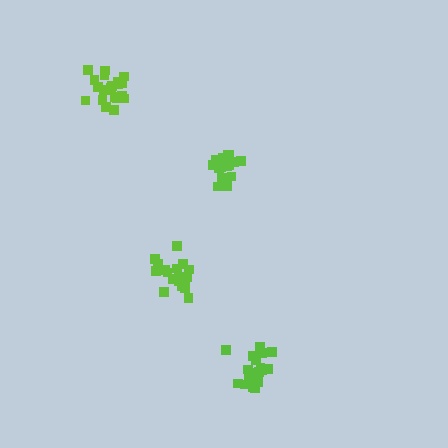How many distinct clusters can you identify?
There are 4 distinct clusters.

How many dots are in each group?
Group 1: 21 dots, Group 2: 18 dots, Group 3: 17 dots, Group 4: 21 dots (77 total).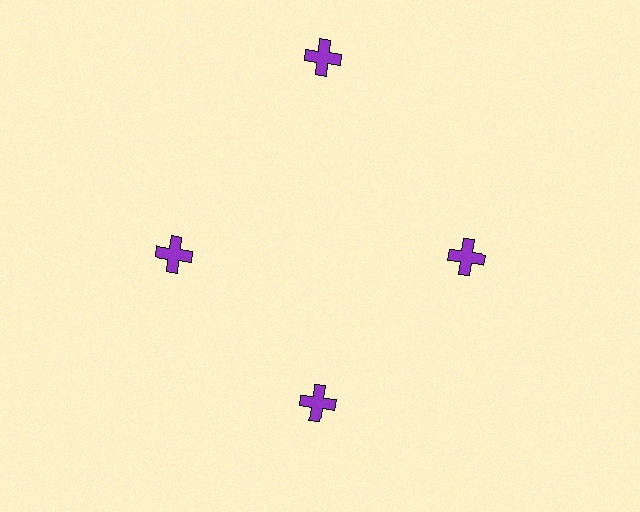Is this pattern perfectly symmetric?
No. The 4 purple crosses are arranged in a ring, but one element near the 12 o'clock position is pushed outward from the center, breaking the 4-fold rotational symmetry.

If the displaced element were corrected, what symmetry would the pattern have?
It would have 4-fold rotational symmetry — the pattern would map onto itself every 90 degrees.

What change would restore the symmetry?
The symmetry would be restored by moving it inward, back onto the ring so that all 4 crosses sit at equal angles and equal distance from the center.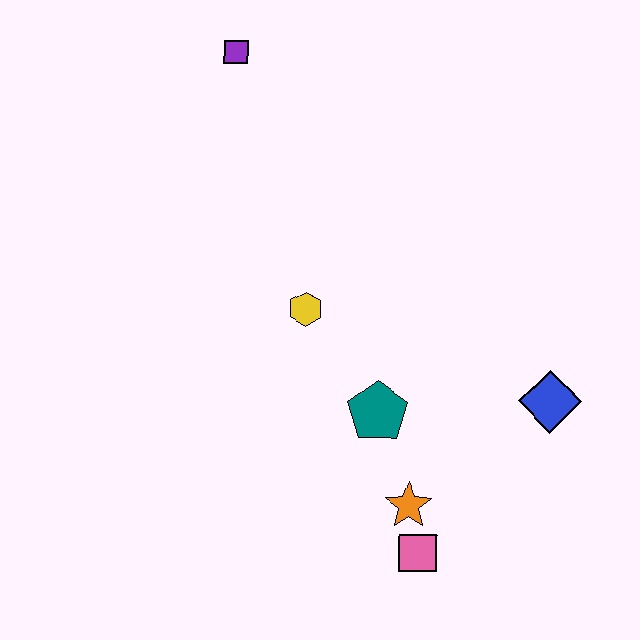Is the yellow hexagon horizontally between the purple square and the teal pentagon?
Yes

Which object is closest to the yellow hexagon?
The teal pentagon is closest to the yellow hexagon.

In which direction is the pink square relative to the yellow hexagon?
The pink square is below the yellow hexagon.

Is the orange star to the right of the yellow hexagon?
Yes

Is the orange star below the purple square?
Yes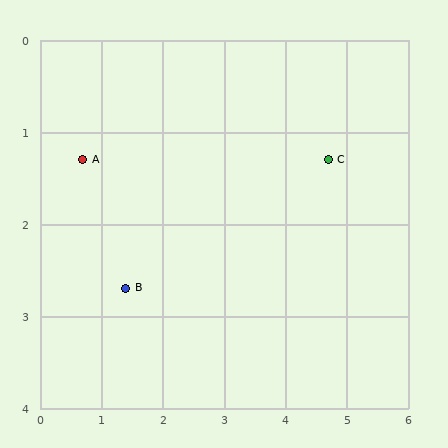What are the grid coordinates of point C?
Point C is at approximately (4.7, 1.3).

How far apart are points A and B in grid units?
Points A and B are about 1.6 grid units apart.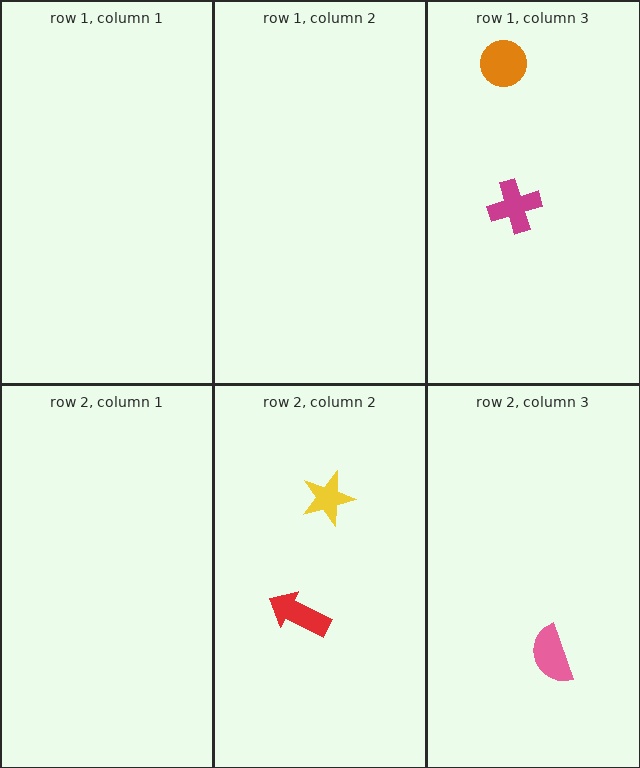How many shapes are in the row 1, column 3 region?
2.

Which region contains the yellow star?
The row 2, column 2 region.